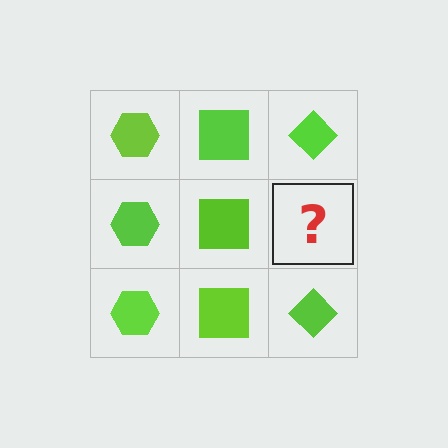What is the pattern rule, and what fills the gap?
The rule is that each column has a consistent shape. The gap should be filled with a lime diamond.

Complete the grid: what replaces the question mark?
The question mark should be replaced with a lime diamond.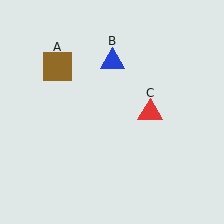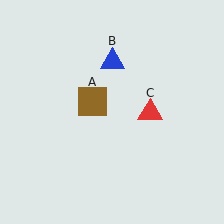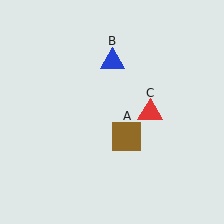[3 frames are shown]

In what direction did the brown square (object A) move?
The brown square (object A) moved down and to the right.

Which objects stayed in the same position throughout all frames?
Blue triangle (object B) and red triangle (object C) remained stationary.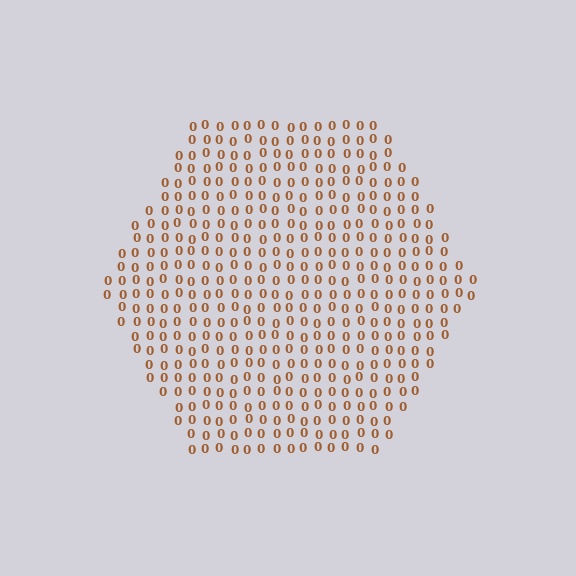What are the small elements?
The small elements are digit 0's.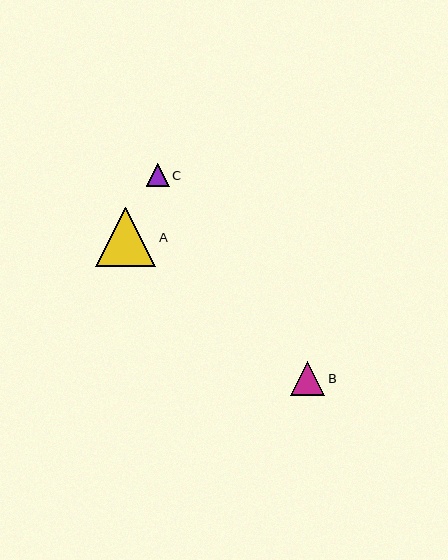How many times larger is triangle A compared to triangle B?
Triangle A is approximately 1.7 times the size of triangle B.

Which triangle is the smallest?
Triangle C is the smallest with a size of approximately 23 pixels.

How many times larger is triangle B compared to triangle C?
Triangle B is approximately 1.5 times the size of triangle C.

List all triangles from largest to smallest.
From largest to smallest: A, B, C.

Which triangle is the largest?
Triangle A is the largest with a size of approximately 60 pixels.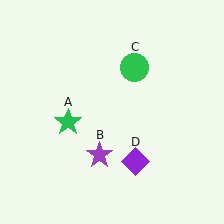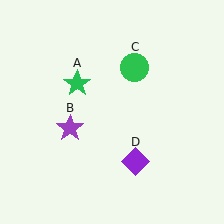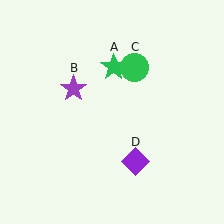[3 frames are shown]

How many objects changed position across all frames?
2 objects changed position: green star (object A), purple star (object B).